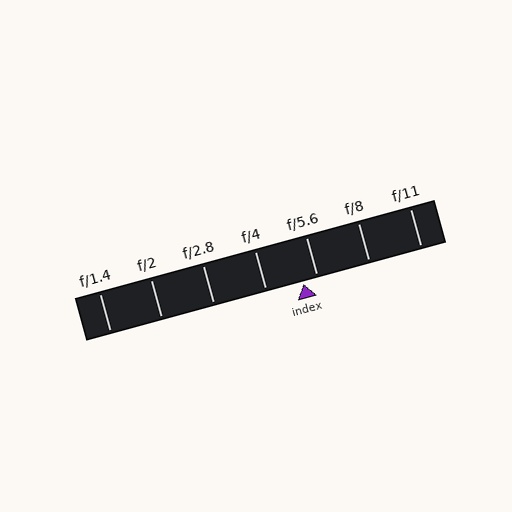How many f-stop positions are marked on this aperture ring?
There are 7 f-stop positions marked.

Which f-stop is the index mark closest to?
The index mark is closest to f/5.6.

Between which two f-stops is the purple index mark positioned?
The index mark is between f/4 and f/5.6.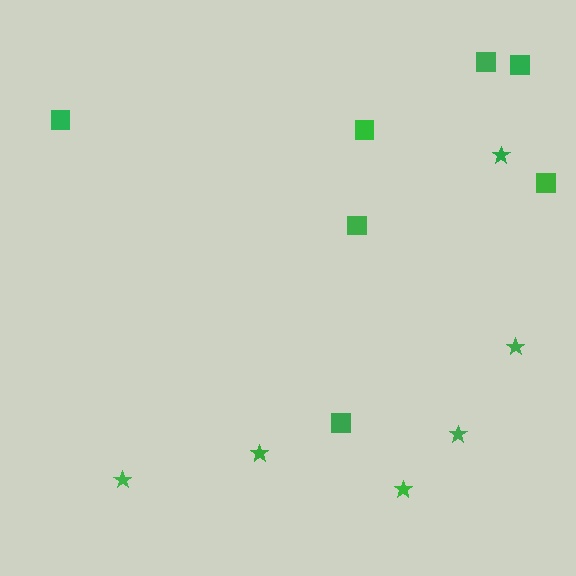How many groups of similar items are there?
There are 2 groups: one group of stars (6) and one group of squares (7).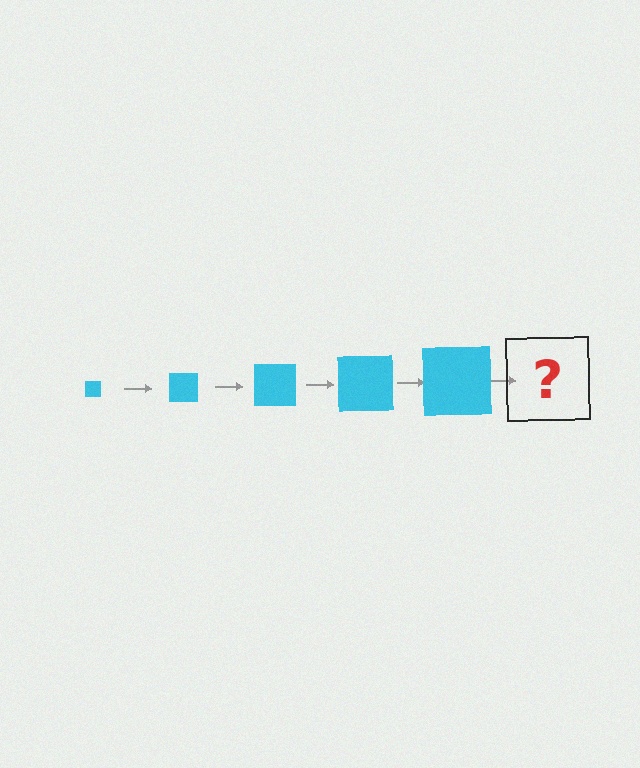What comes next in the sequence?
The next element should be a cyan square, larger than the previous one.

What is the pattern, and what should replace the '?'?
The pattern is that the square gets progressively larger each step. The '?' should be a cyan square, larger than the previous one.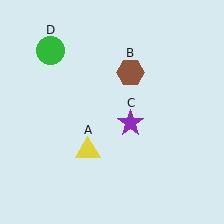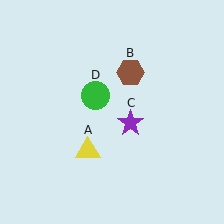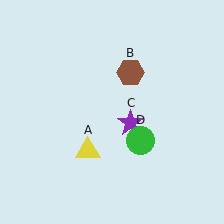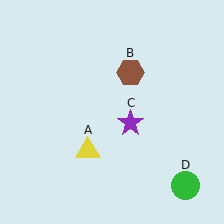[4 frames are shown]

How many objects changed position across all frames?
1 object changed position: green circle (object D).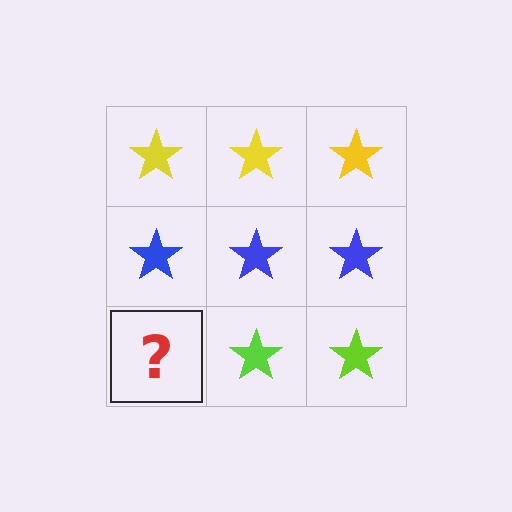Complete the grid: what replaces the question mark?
The question mark should be replaced with a lime star.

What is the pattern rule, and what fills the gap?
The rule is that each row has a consistent color. The gap should be filled with a lime star.